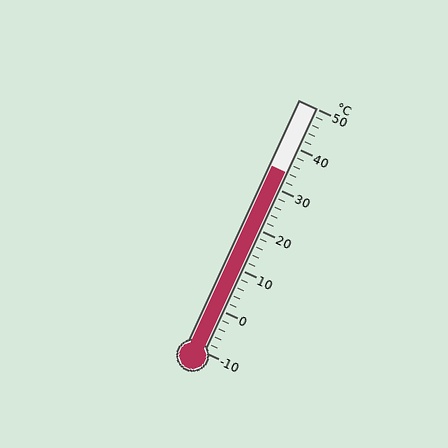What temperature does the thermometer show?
The thermometer shows approximately 34°C.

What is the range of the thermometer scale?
The thermometer scale ranges from -10°C to 50°C.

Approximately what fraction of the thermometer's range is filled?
The thermometer is filled to approximately 75% of its range.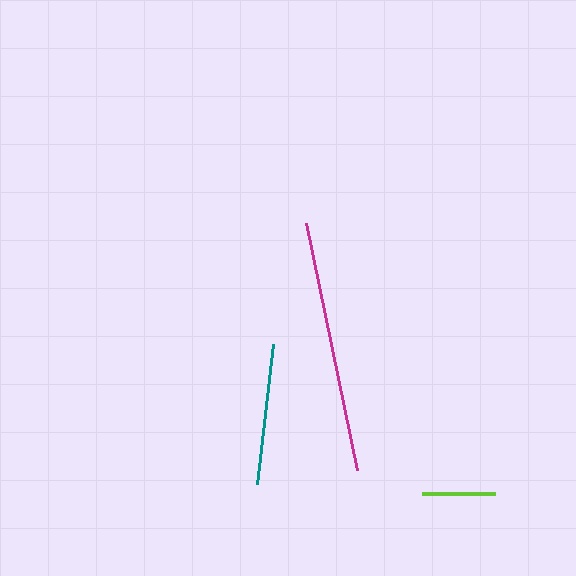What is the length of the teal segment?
The teal segment is approximately 140 pixels long.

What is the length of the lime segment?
The lime segment is approximately 73 pixels long.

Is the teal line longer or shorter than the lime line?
The teal line is longer than the lime line.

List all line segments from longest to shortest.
From longest to shortest: magenta, teal, lime.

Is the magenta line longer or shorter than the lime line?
The magenta line is longer than the lime line.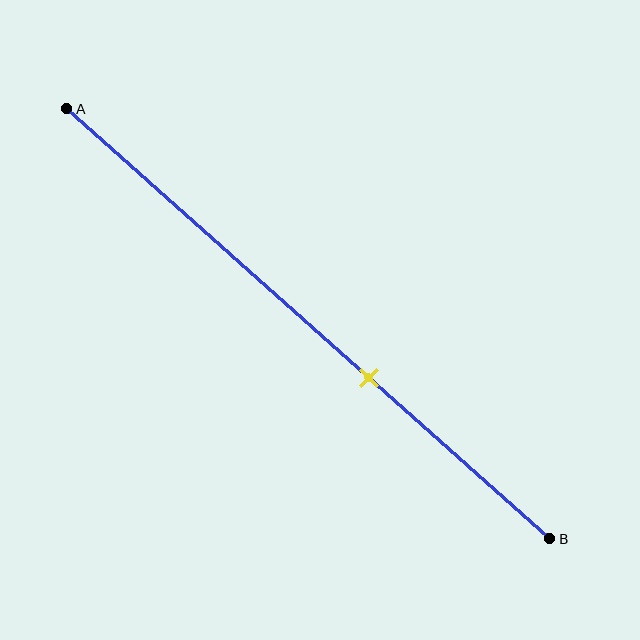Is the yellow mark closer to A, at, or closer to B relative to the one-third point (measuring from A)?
The yellow mark is closer to point B than the one-third point of segment AB.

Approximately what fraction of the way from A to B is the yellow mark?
The yellow mark is approximately 65% of the way from A to B.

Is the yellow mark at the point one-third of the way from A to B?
No, the mark is at about 65% from A, not at the 33% one-third point.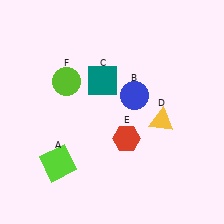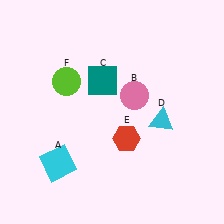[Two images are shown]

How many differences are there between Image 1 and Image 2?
There are 3 differences between the two images.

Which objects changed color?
A changed from lime to cyan. B changed from blue to pink. D changed from yellow to cyan.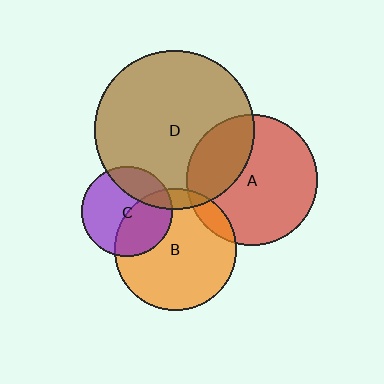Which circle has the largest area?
Circle D (brown).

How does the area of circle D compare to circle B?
Approximately 1.7 times.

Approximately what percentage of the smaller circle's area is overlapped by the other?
Approximately 30%.